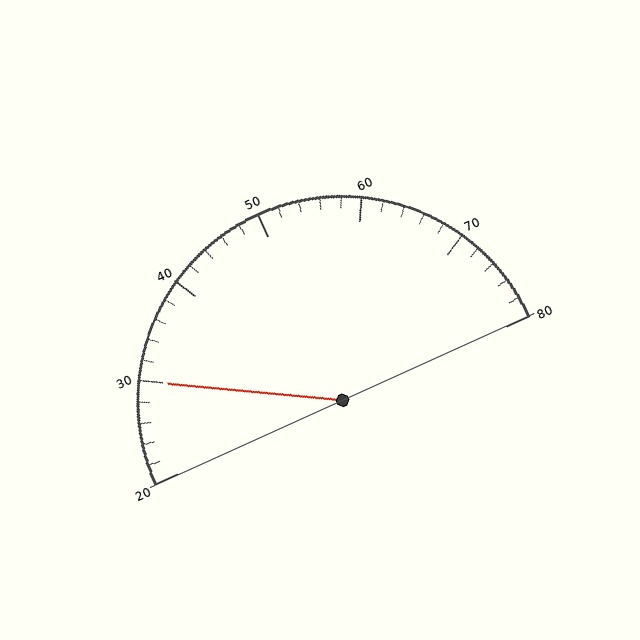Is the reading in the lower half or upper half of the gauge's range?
The reading is in the lower half of the range (20 to 80).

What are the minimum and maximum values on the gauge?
The gauge ranges from 20 to 80.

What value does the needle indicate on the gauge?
The needle indicates approximately 30.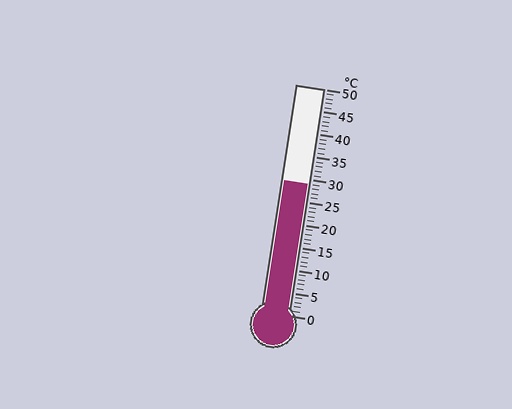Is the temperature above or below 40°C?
The temperature is below 40°C.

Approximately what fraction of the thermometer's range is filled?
The thermometer is filled to approximately 60% of its range.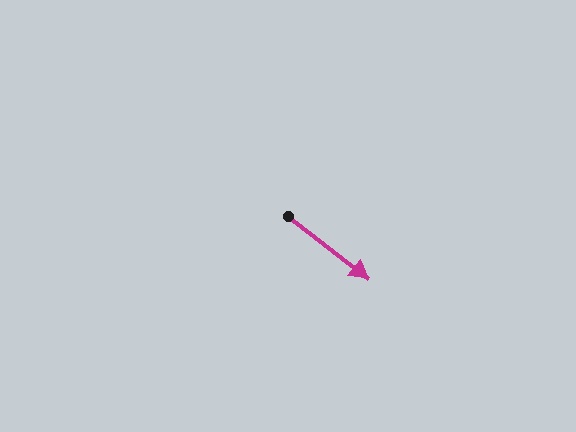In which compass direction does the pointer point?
Southeast.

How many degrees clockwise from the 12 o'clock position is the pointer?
Approximately 128 degrees.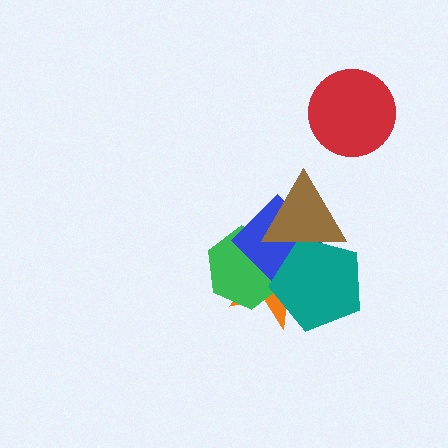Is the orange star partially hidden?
Yes, it is partially covered by another shape.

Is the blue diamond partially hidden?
Yes, it is partially covered by another shape.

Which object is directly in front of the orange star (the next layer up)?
The green hexagon is directly in front of the orange star.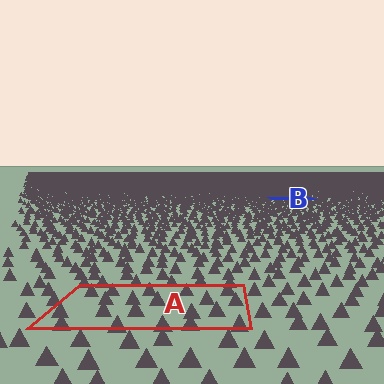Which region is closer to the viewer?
Region A is closer. The texture elements there are larger and more spread out.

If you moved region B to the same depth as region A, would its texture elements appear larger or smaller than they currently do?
They would appear larger. At a closer depth, the same texture elements are projected at a bigger on-screen size.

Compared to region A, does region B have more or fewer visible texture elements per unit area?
Region B has more texture elements per unit area — they are packed more densely because it is farther away.